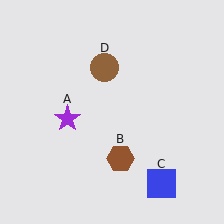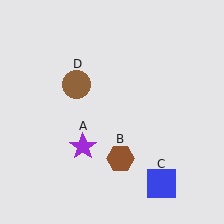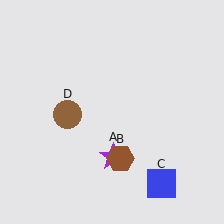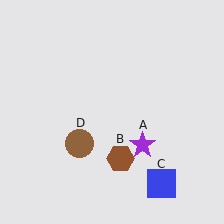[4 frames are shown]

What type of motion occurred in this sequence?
The purple star (object A), brown circle (object D) rotated counterclockwise around the center of the scene.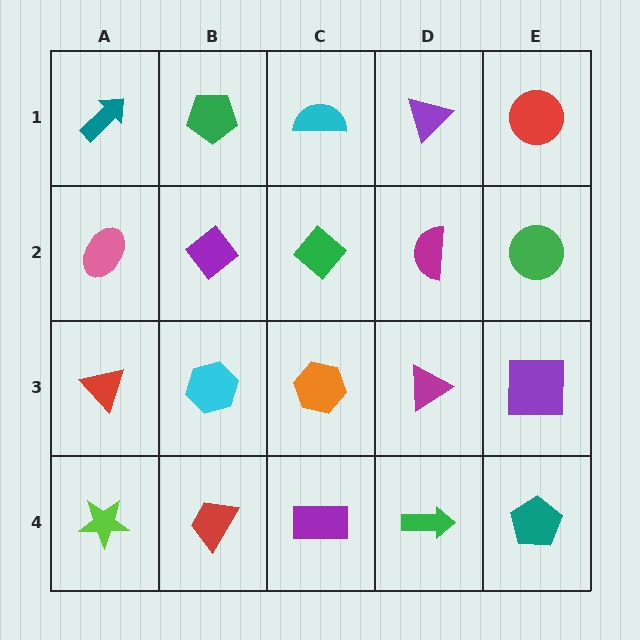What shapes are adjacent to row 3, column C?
A green diamond (row 2, column C), a purple rectangle (row 4, column C), a cyan hexagon (row 3, column B), a magenta triangle (row 3, column D).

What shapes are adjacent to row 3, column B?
A purple diamond (row 2, column B), a red trapezoid (row 4, column B), a red triangle (row 3, column A), an orange hexagon (row 3, column C).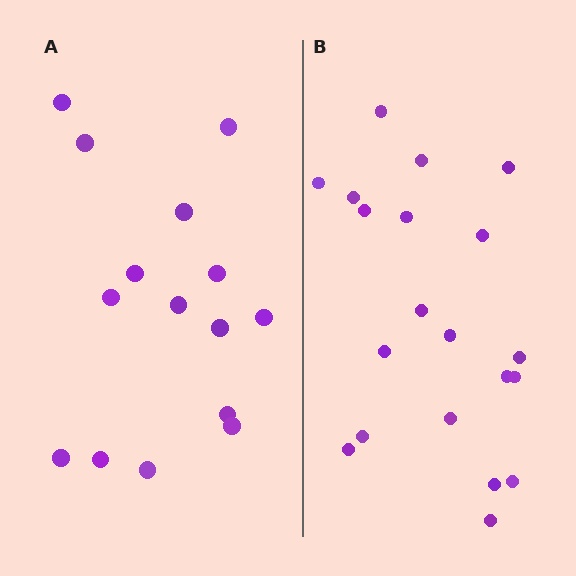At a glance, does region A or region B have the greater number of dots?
Region B (the right region) has more dots.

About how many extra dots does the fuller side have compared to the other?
Region B has about 5 more dots than region A.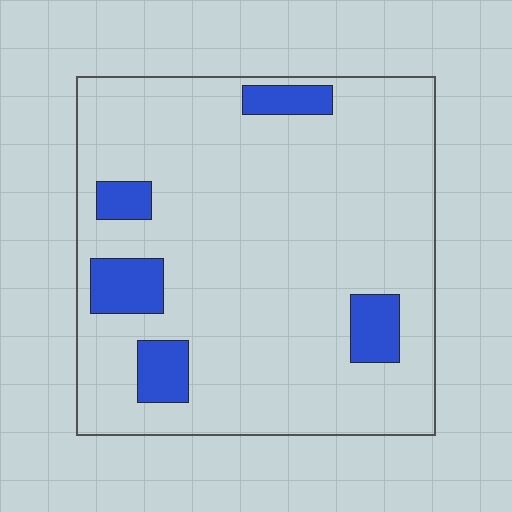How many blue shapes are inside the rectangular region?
5.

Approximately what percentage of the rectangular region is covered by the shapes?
Approximately 10%.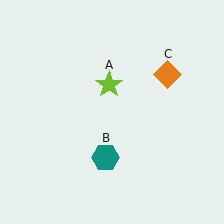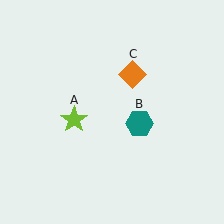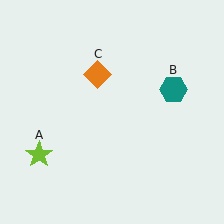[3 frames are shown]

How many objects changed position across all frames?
3 objects changed position: lime star (object A), teal hexagon (object B), orange diamond (object C).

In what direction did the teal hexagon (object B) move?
The teal hexagon (object B) moved up and to the right.